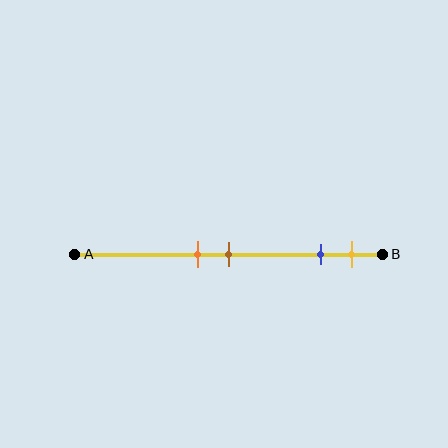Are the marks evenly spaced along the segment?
No, the marks are not evenly spaced.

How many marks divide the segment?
There are 4 marks dividing the segment.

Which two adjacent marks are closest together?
The orange and brown marks are the closest adjacent pair.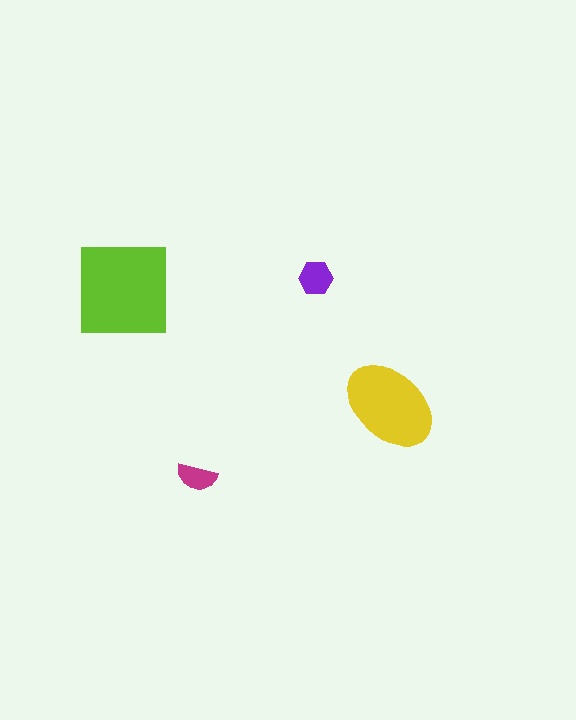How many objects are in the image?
There are 4 objects in the image.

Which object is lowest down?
The magenta semicircle is bottommost.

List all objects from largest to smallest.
The lime square, the yellow ellipse, the purple hexagon, the magenta semicircle.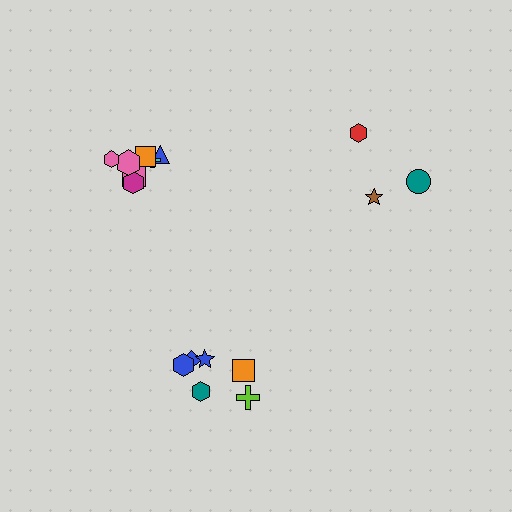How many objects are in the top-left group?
There are 7 objects.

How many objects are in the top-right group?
There are 3 objects.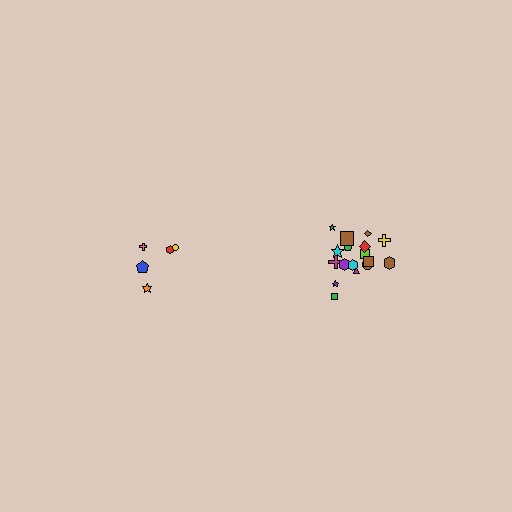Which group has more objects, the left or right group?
The right group.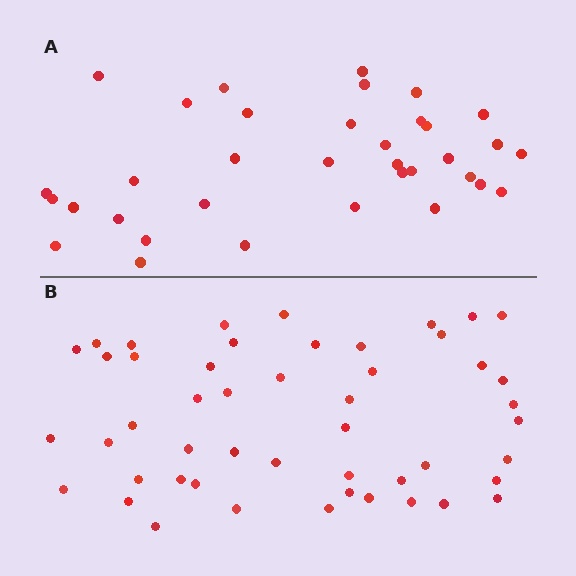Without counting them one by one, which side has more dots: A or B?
Region B (the bottom region) has more dots.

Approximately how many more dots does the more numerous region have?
Region B has approximately 15 more dots than region A.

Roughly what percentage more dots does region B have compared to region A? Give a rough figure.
About 40% more.